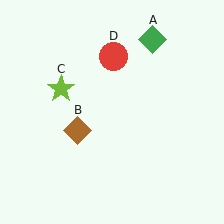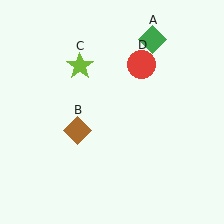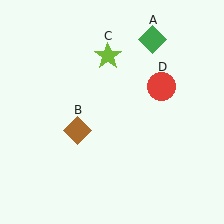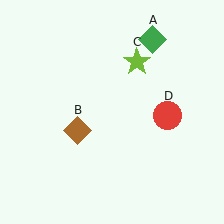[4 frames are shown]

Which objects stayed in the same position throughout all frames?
Green diamond (object A) and brown diamond (object B) remained stationary.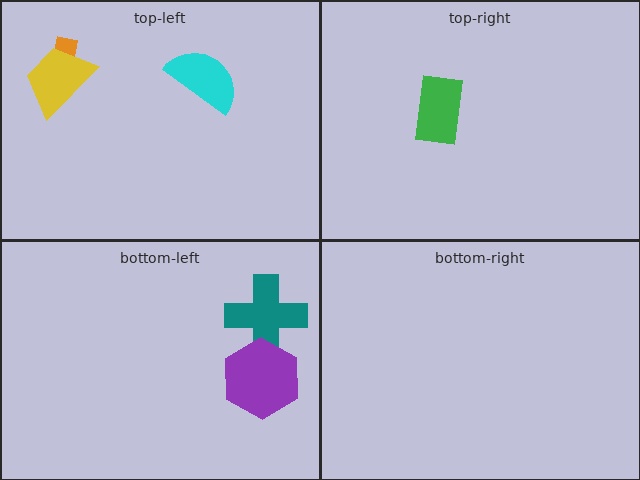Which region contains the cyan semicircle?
The top-left region.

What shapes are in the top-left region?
The orange arrow, the cyan semicircle, the yellow trapezoid.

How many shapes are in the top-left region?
3.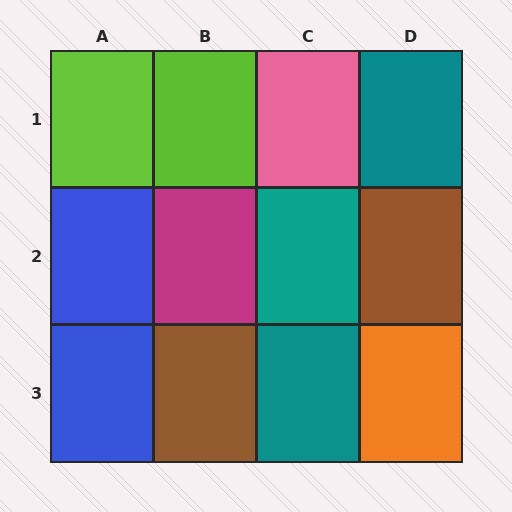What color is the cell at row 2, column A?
Blue.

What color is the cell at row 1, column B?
Lime.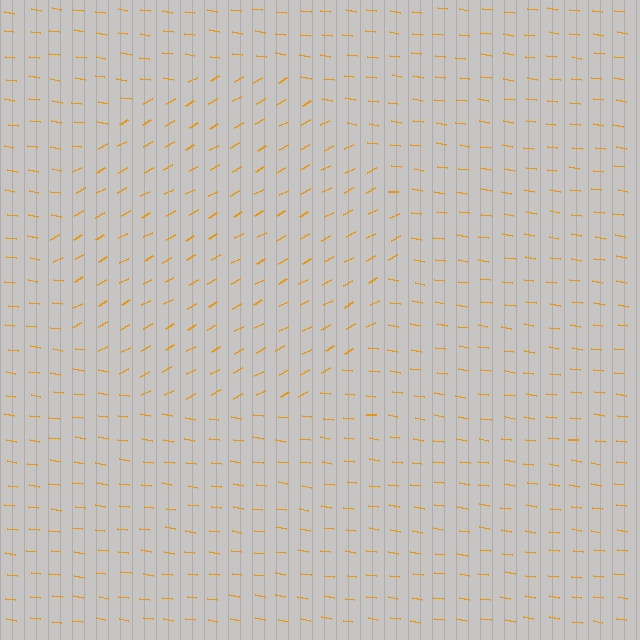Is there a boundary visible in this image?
Yes, there is a texture boundary formed by a change in line orientation.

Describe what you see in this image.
The image is filled with small orange line segments. A circle region in the image has lines oriented differently from the surrounding lines, creating a visible texture boundary.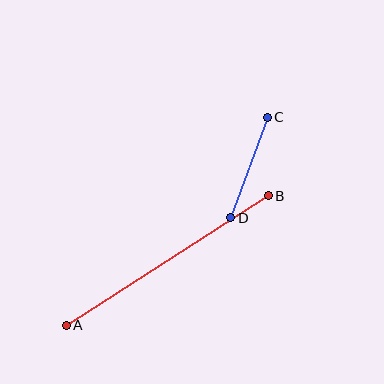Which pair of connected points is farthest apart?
Points A and B are farthest apart.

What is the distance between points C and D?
The distance is approximately 107 pixels.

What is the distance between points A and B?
The distance is approximately 240 pixels.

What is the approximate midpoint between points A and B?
The midpoint is at approximately (167, 260) pixels.